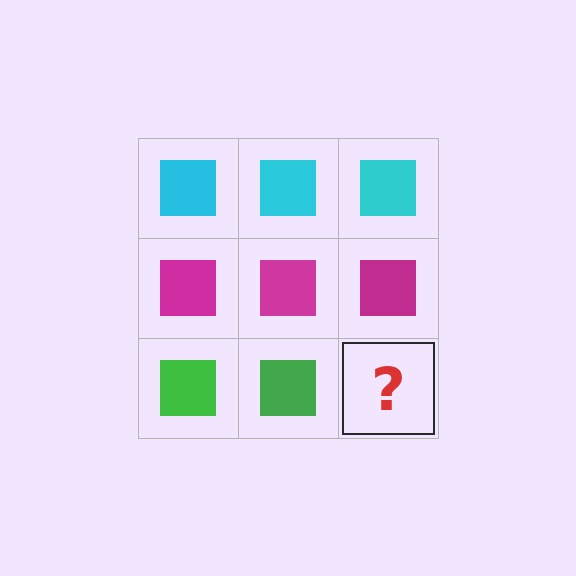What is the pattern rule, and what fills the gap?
The rule is that each row has a consistent color. The gap should be filled with a green square.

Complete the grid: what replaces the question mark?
The question mark should be replaced with a green square.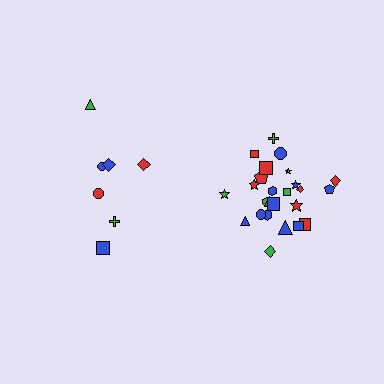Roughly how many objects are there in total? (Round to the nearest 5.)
Roughly 30 objects in total.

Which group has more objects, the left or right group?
The right group.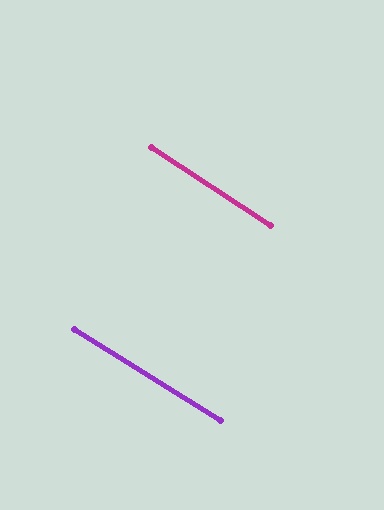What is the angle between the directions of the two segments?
Approximately 2 degrees.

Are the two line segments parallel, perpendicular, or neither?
Parallel — their directions differ by only 1.6°.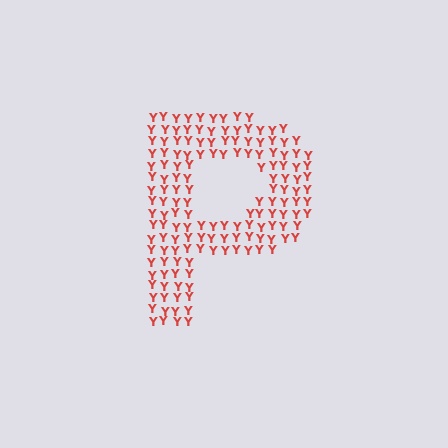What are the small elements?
The small elements are letter Y's.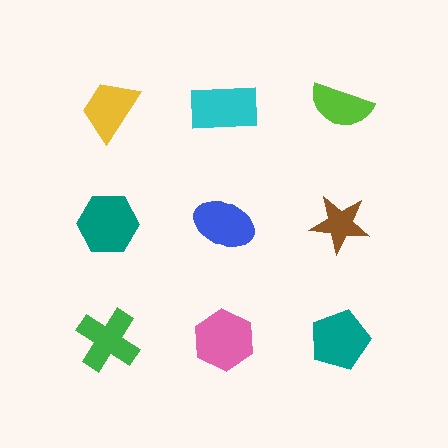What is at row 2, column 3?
A brown star.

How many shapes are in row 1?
3 shapes.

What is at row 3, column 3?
A teal pentagon.